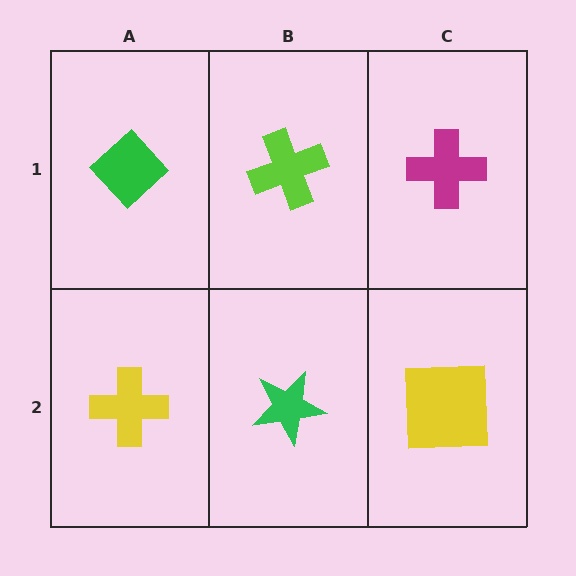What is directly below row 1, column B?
A green star.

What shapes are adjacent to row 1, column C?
A yellow square (row 2, column C), a lime cross (row 1, column B).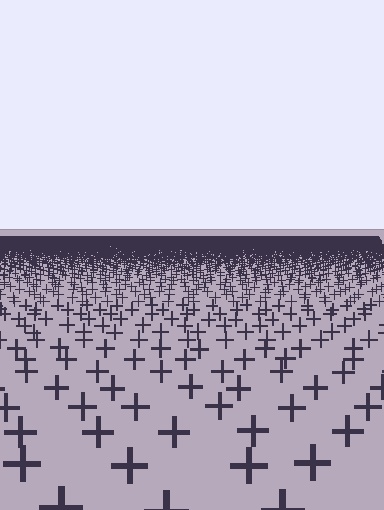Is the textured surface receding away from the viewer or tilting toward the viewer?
The surface is receding away from the viewer. Texture elements get smaller and denser toward the top.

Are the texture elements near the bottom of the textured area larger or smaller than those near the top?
Larger. Near the bottom, elements are closer to the viewer and appear at a bigger on-screen size.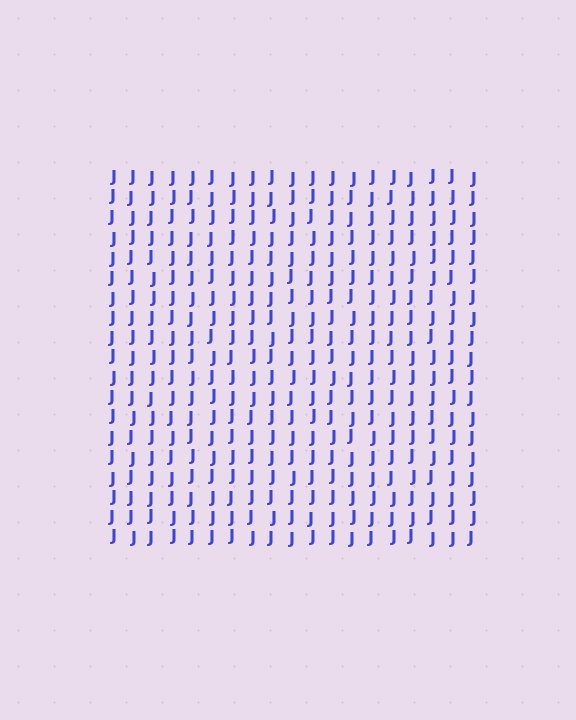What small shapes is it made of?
It is made of small letter J's.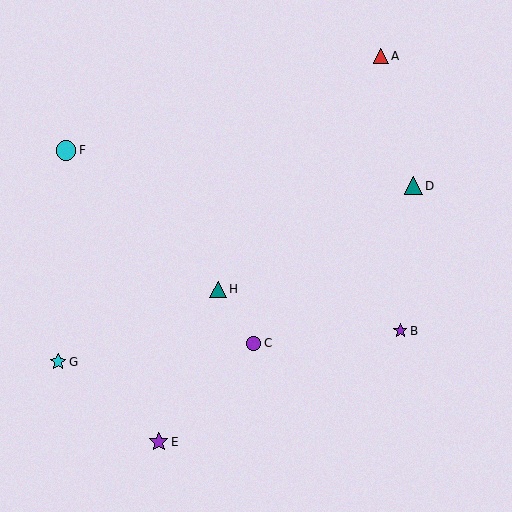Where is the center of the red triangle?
The center of the red triangle is at (381, 56).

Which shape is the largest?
The cyan circle (labeled F) is the largest.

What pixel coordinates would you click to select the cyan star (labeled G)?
Click at (58, 362) to select the cyan star G.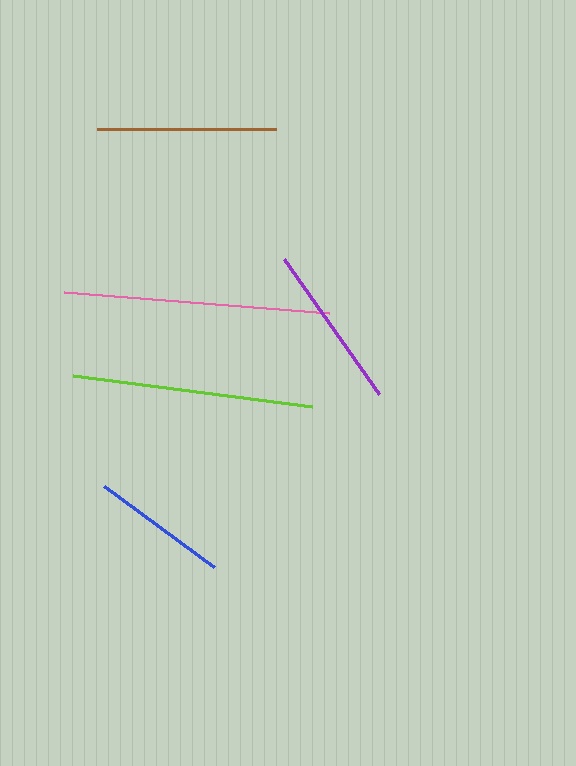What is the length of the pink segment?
The pink segment is approximately 266 pixels long.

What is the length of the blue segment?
The blue segment is approximately 136 pixels long.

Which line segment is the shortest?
The blue line is the shortest at approximately 136 pixels.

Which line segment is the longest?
The pink line is the longest at approximately 266 pixels.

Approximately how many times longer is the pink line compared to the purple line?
The pink line is approximately 1.6 times the length of the purple line.